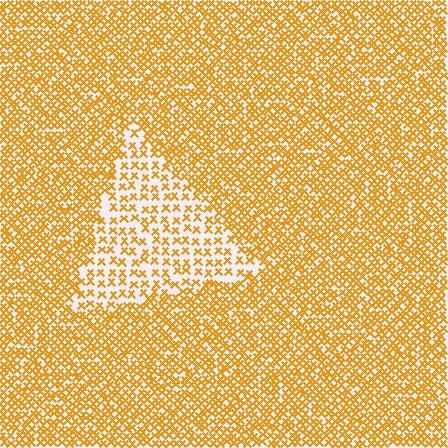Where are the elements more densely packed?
The elements are more densely packed outside the triangle boundary.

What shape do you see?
I see a triangle.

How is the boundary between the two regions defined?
The boundary is defined by a change in element density (approximately 2.2x ratio). All elements are the same color, size, and shape.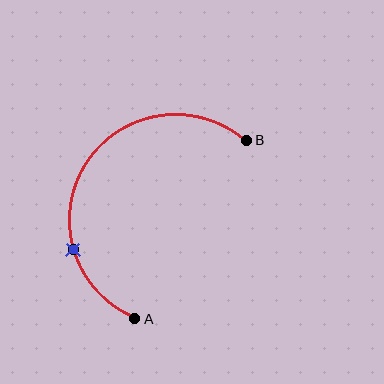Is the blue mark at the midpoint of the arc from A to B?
No. The blue mark lies on the arc but is closer to endpoint A. The arc midpoint would be at the point on the curve equidistant along the arc from both A and B.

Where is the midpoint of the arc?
The arc midpoint is the point on the curve farthest from the straight line joining A and B. It sits to the left of that line.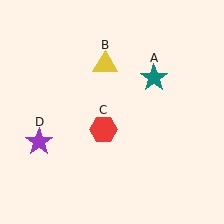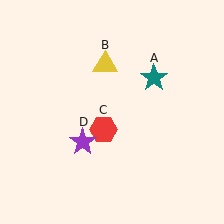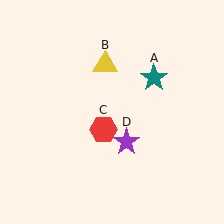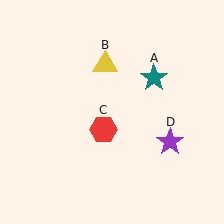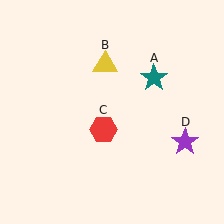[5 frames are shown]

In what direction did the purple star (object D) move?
The purple star (object D) moved right.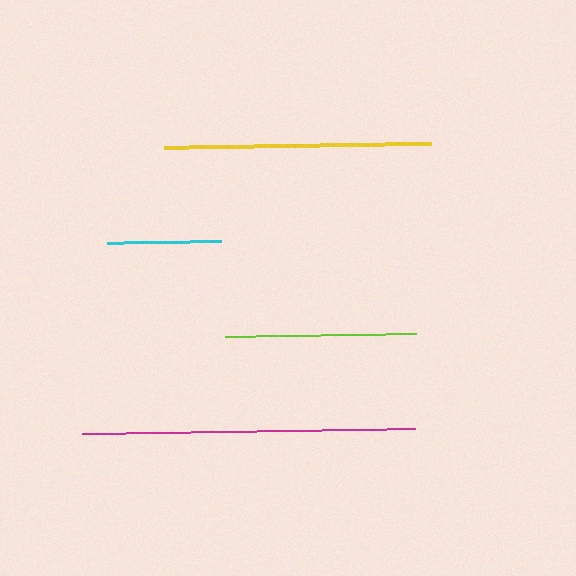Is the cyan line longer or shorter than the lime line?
The lime line is longer than the cyan line.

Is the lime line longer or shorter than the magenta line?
The magenta line is longer than the lime line.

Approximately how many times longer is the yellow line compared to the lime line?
The yellow line is approximately 1.4 times the length of the lime line.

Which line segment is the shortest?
The cyan line is the shortest at approximately 114 pixels.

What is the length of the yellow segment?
The yellow segment is approximately 267 pixels long.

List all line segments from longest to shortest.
From longest to shortest: magenta, yellow, lime, cyan.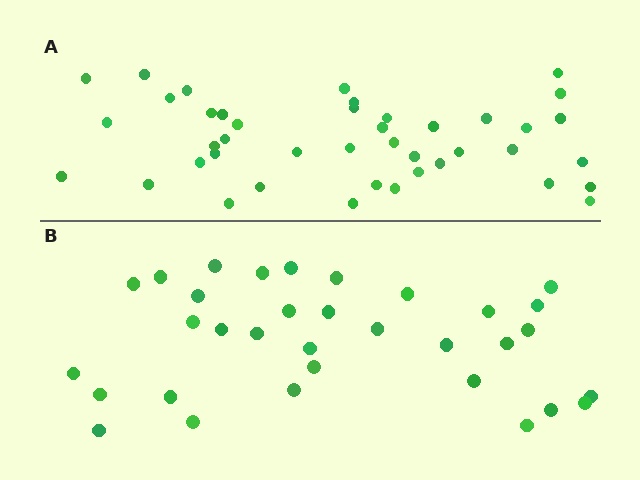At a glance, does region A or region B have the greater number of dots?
Region A (the top region) has more dots.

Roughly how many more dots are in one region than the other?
Region A has roughly 8 or so more dots than region B.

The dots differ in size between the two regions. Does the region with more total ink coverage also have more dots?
No. Region B has more total ink coverage because its dots are larger, but region A actually contains more individual dots. Total area can be misleading — the number of items is what matters here.